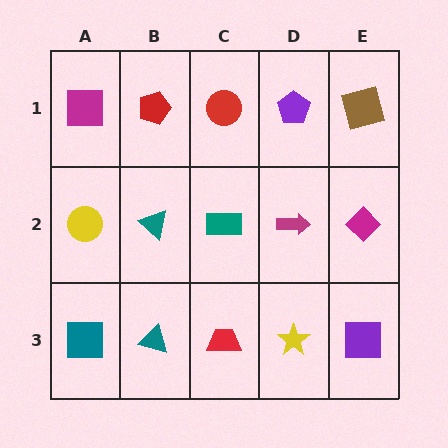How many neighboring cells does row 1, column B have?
3.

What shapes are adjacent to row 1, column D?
A magenta arrow (row 2, column D), a red circle (row 1, column C), a brown square (row 1, column E).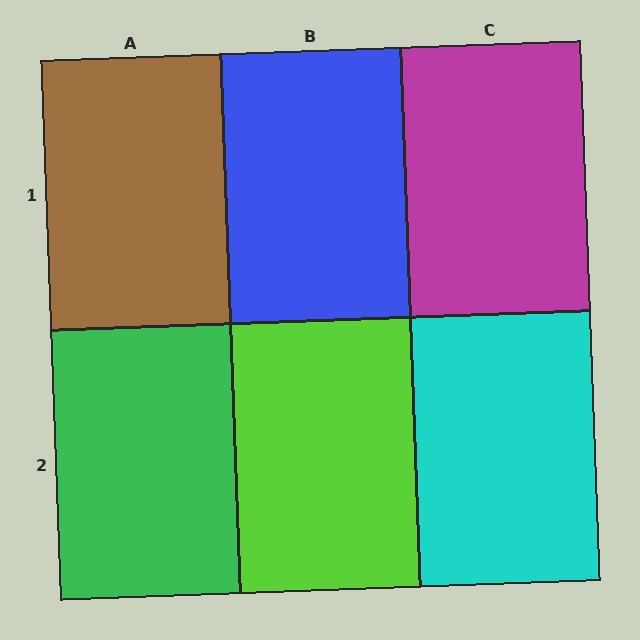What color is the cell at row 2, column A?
Green.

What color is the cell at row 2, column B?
Lime.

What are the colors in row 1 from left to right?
Brown, blue, magenta.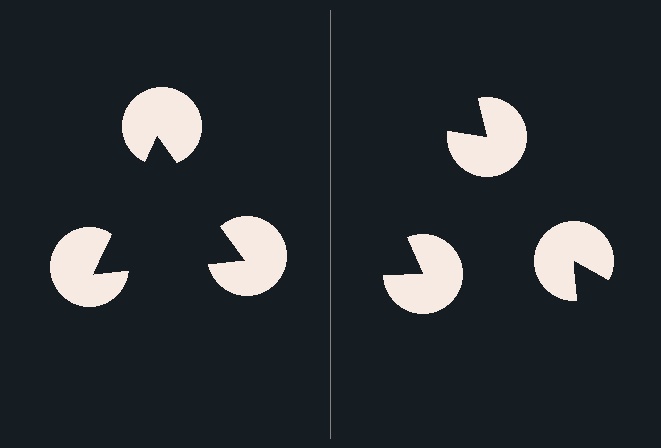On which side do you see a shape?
An illusory triangle appears on the left side. On the right side the wedge cuts are rotated, so no coherent shape forms.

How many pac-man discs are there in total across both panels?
6 — 3 on each side.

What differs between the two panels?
The pac-man discs are positioned identically on both sides; only the wedge orientations differ. On the left they align to a triangle; on the right they are misaligned.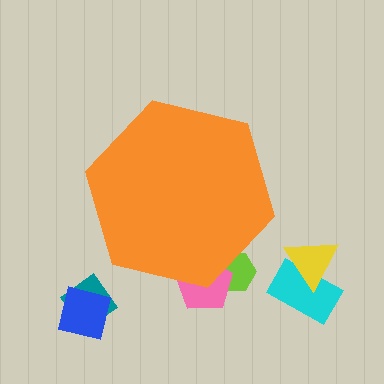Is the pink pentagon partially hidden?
Yes, the pink pentagon is partially hidden behind the orange hexagon.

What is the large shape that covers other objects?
An orange hexagon.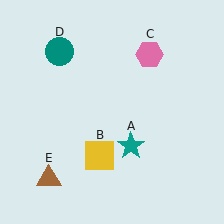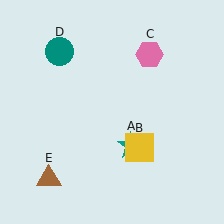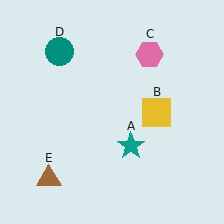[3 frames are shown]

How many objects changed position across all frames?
1 object changed position: yellow square (object B).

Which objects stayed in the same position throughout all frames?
Teal star (object A) and pink hexagon (object C) and teal circle (object D) and brown triangle (object E) remained stationary.